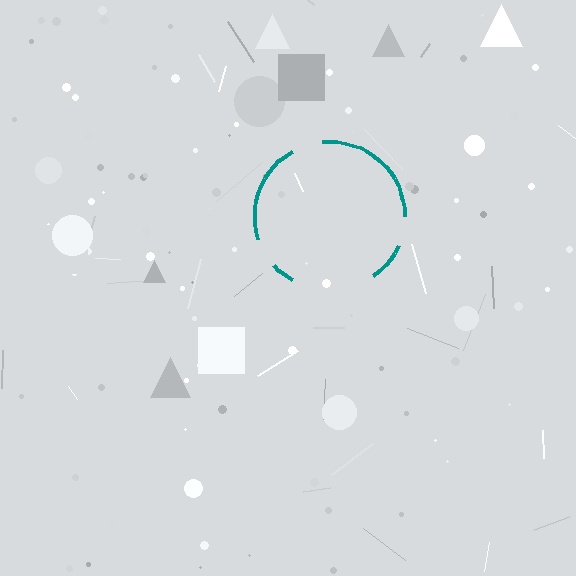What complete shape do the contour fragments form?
The contour fragments form a circle.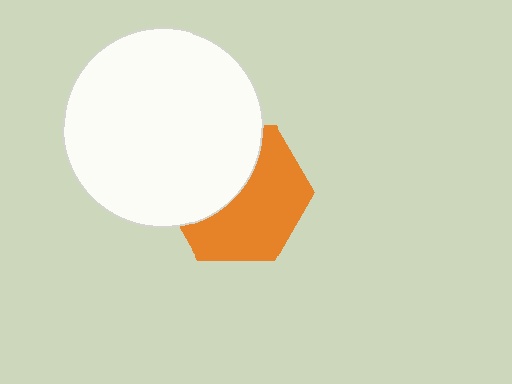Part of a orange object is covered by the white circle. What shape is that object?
It is a hexagon.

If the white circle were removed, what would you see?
You would see the complete orange hexagon.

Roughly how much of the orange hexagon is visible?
About half of it is visible (roughly 56%).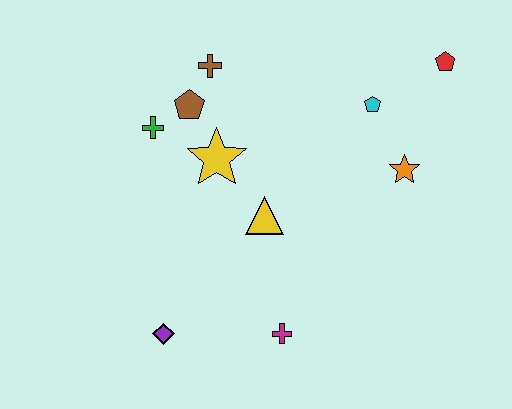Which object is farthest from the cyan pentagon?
The purple diamond is farthest from the cyan pentagon.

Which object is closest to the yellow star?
The brown pentagon is closest to the yellow star.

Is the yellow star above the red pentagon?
No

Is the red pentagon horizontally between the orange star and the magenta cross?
No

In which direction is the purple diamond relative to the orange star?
The purple diamond is to the left of the orange star.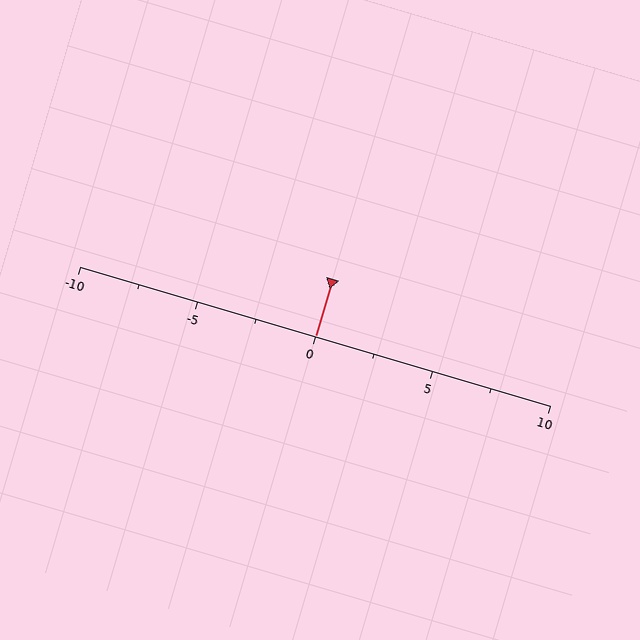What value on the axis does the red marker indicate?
The marker indicates approximately 0.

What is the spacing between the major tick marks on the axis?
The major ticks are spaced 5 apart.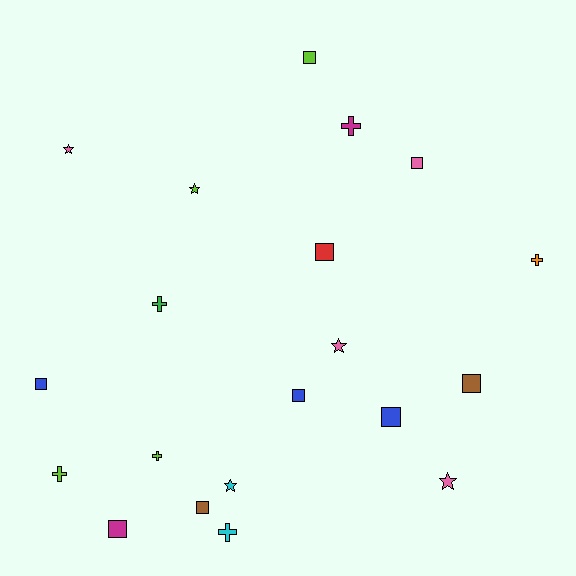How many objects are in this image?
There are 20 objects.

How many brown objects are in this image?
There are 2 brown objects.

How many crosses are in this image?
There are 6 crosses.